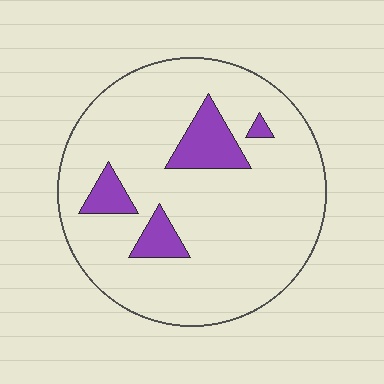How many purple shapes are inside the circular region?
4.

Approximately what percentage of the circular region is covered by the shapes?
Approximately 15%.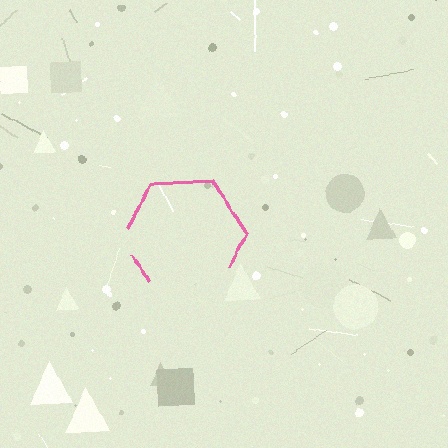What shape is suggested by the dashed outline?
The dashed outline suggests a hexagon.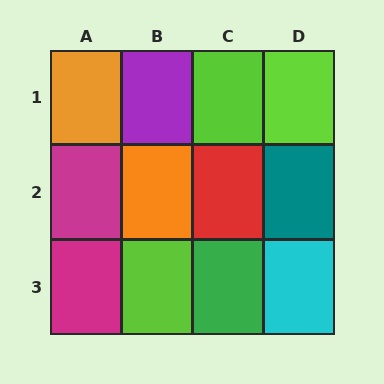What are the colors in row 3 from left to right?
Magenta, lime, green, cyan.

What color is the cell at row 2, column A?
Magenta.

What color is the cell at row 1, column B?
Purple.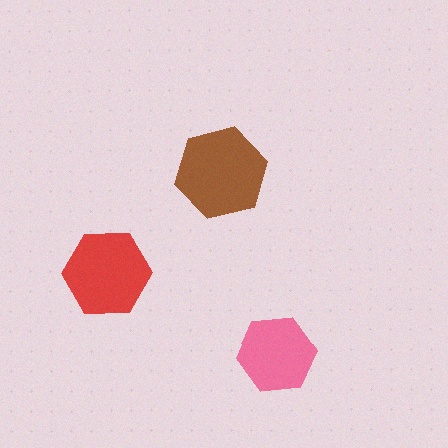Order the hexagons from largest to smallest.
the brown one, the red one, the pink one.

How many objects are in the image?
There are 3 objects in the image.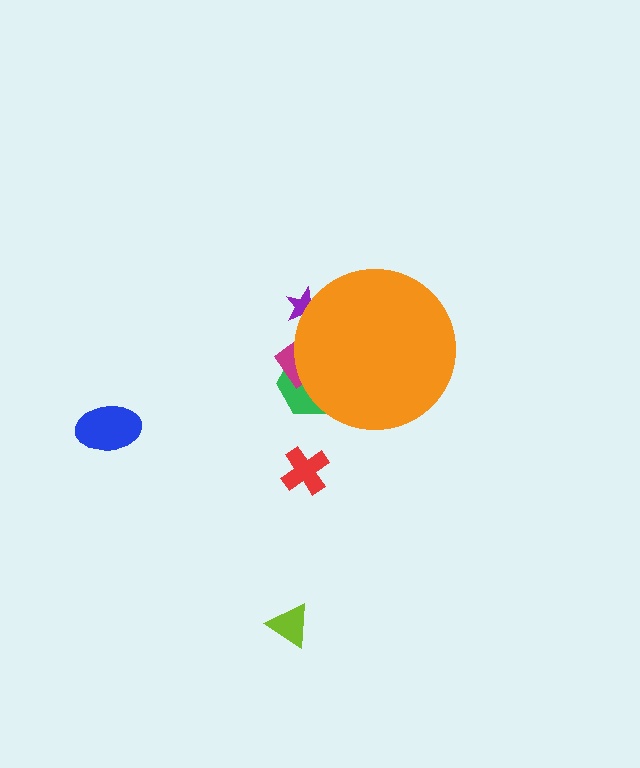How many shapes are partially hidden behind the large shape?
3 shapes are partially hidden.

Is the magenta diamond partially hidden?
Yes, the magenta diamond is partially hidden behind the orange circle.